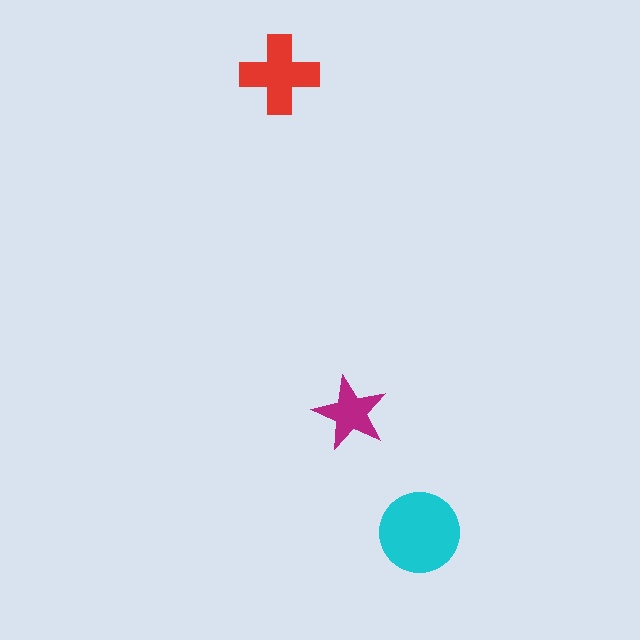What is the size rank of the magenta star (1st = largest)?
3rd.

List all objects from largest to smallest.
The cyan circle, the red cross, the magenta star.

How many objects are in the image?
There are 3 objects in the image.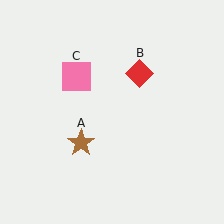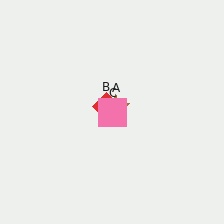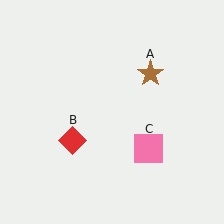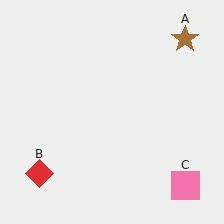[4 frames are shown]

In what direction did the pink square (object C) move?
The pink square (object C) moved down and to the right.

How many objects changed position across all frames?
3 objects changed position: brown star (object A), red diamond (object B), pink square (object C).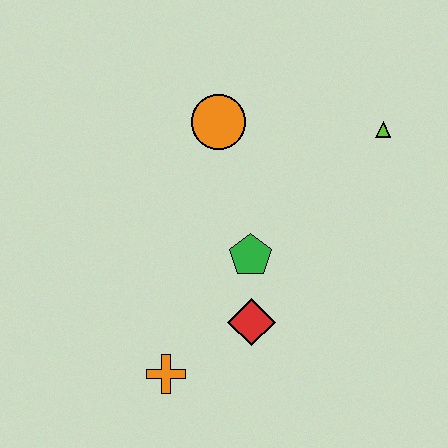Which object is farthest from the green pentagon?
The lime triangle is farthest from the green pentagon.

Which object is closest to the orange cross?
The red diamond is closest to the orange cross.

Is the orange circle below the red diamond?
No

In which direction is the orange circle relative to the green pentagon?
The orange circle is above the green pentagon.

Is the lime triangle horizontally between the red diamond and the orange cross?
No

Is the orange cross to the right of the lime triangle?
No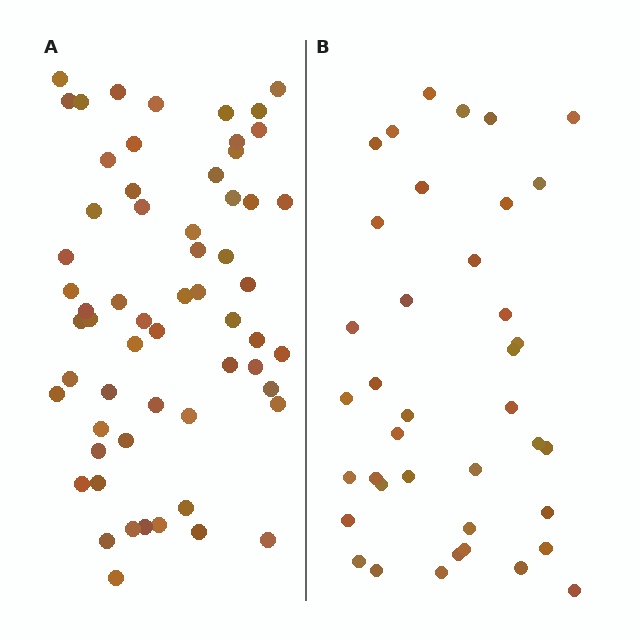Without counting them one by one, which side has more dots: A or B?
Region A (the left region) has more dots.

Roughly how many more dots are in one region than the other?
Region A has approximately 20 more dots than region B.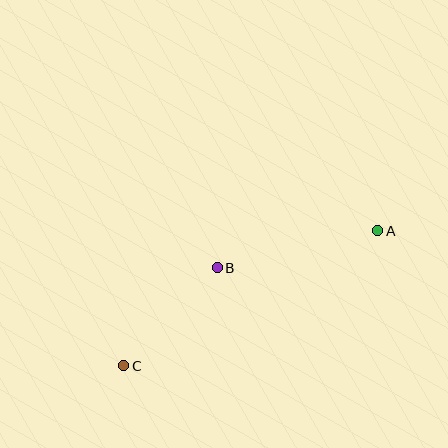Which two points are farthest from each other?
Points A and C are farthest from each other.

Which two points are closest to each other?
Points B and C are closest to each other.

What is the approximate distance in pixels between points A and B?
The distance between A and B is approximately 165 pixels.